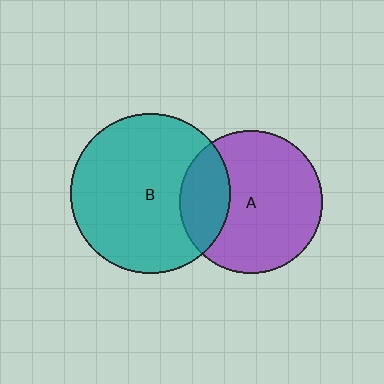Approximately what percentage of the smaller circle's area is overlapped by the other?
Approximately 25%.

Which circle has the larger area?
Circle B (teal).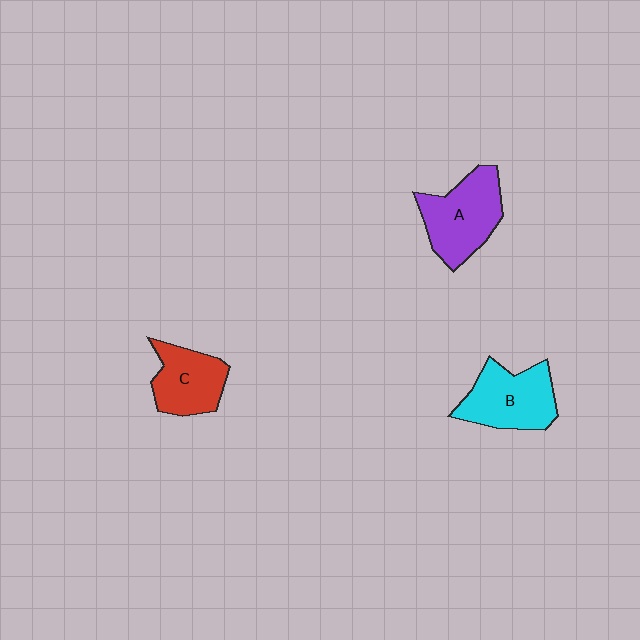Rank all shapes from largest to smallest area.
From largest to smallest: A (purple), B (cyan), C (red).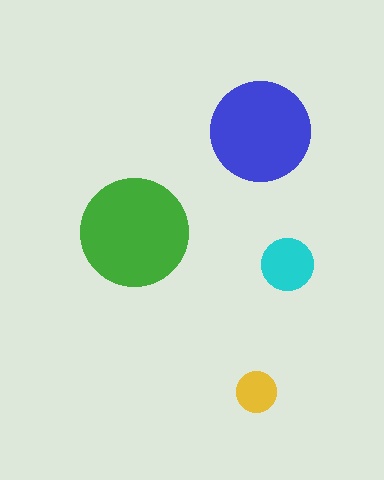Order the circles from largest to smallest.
the green one, the blue one, the cyan one, the yellow one.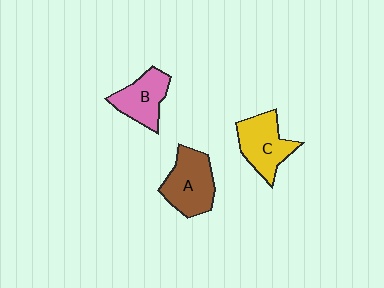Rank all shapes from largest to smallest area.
From largest to smallest: A (brown), C (yellow), B (pink).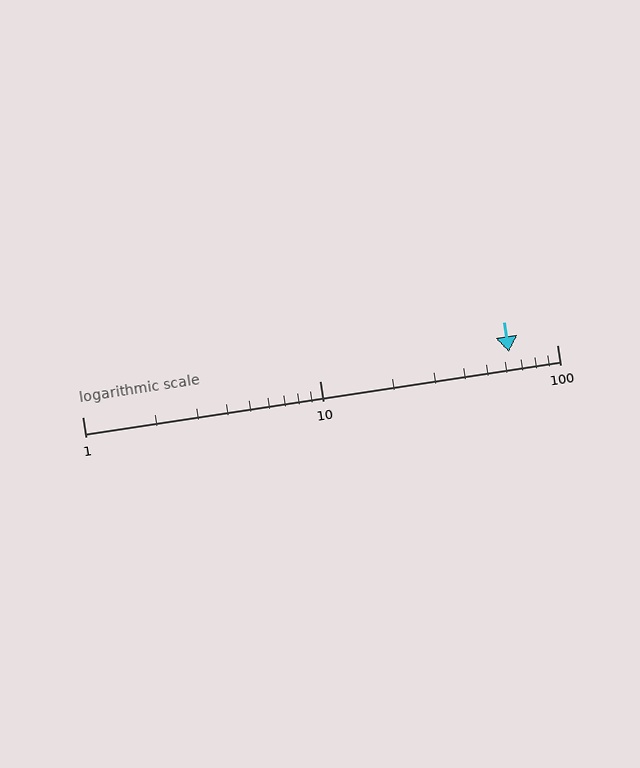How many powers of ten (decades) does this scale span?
The scale spans 2 decades, from 1 to 100.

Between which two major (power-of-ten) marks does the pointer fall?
The pointer is between 10 and 100.